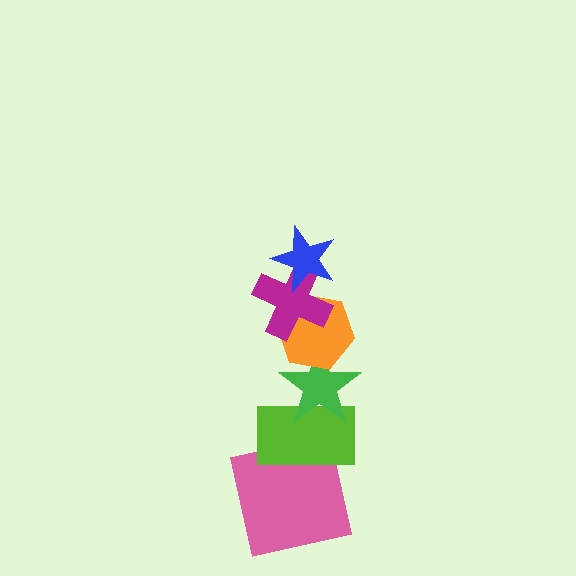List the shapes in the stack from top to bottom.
From top to bottom: the blue star, the magenta cross, the orange hexagon, the green star, the lime rectangle, the pink square.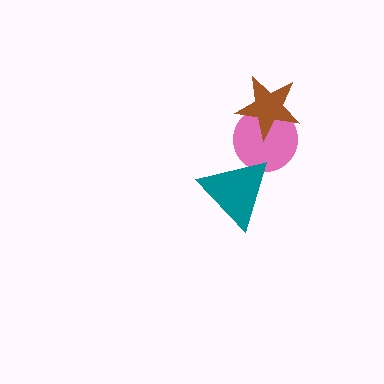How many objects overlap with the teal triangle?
1 object overlaps with the teal triangle.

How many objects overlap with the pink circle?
2 objects overlap with the pink circle.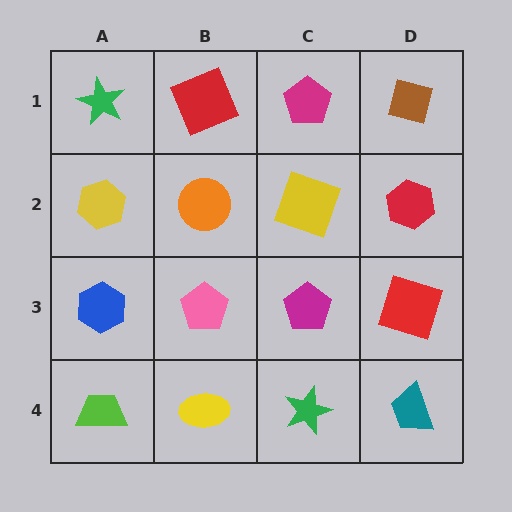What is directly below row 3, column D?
A teal trapezoid.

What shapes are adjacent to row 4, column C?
A magenta pentagon (row 3, column C), a yellow ellipse (row 4, column B), a teal trapezoid (row 4, column D).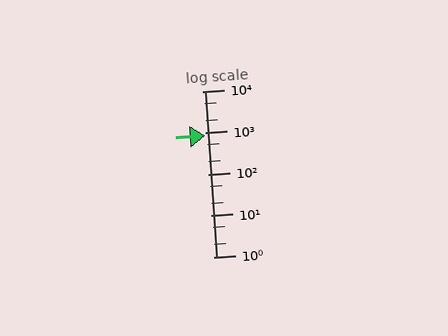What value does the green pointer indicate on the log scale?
The pointer indicates approximately 850.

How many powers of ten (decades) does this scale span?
The scale spans 4 decades, from 1 to 10000.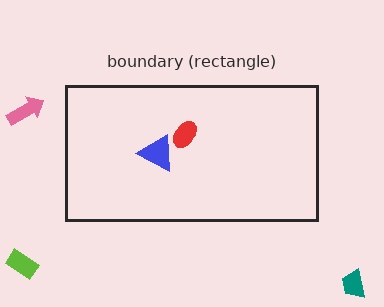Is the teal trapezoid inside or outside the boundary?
Outside.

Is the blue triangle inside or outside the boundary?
Inside.